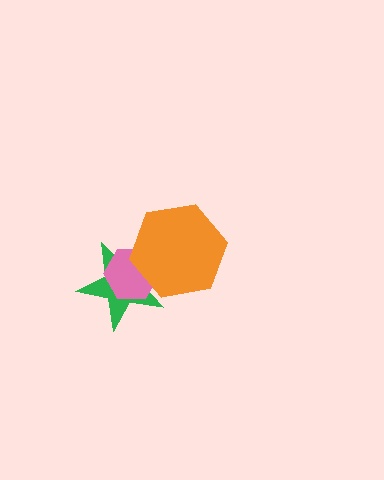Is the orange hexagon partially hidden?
No, no other shape covers it.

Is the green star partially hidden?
Yes, it is partially covered by another shape.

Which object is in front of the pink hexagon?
The orange hexagon is in front of the pink hexagon.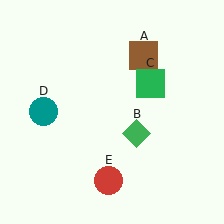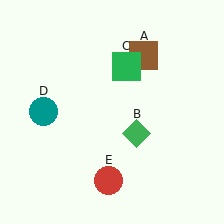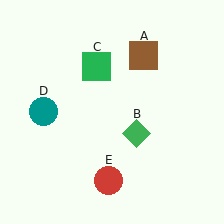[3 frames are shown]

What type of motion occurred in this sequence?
The green square (object C) rotated counterclockwise around the center of the scene.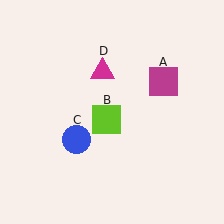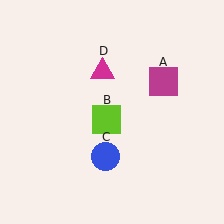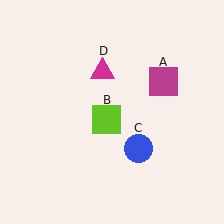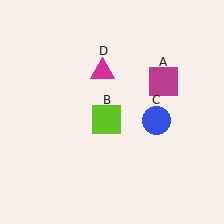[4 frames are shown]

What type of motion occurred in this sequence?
The blue circle (object C) rotated counterclockwise around the center of the scene.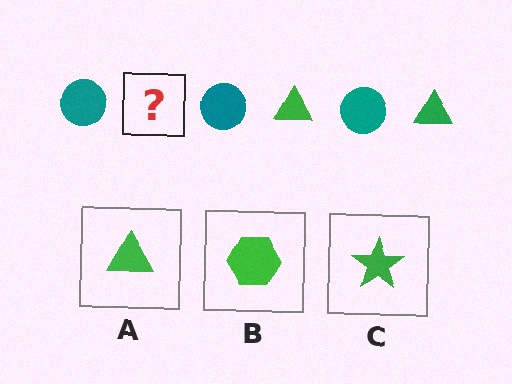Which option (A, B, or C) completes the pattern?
A.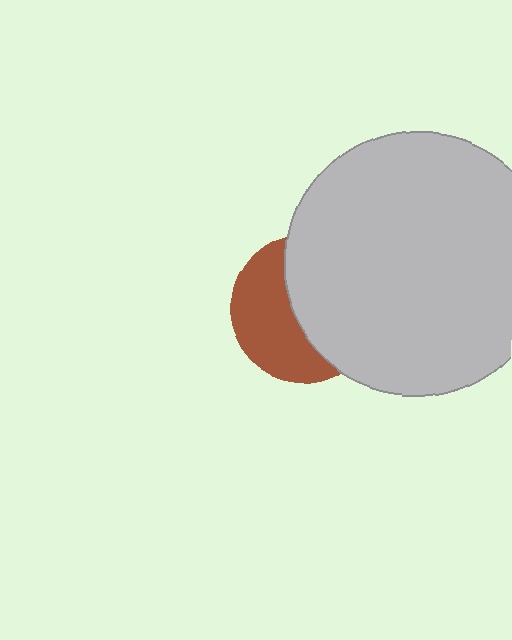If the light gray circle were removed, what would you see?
You would see the complete brown circle.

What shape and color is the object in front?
The object in front is a light gray circle.